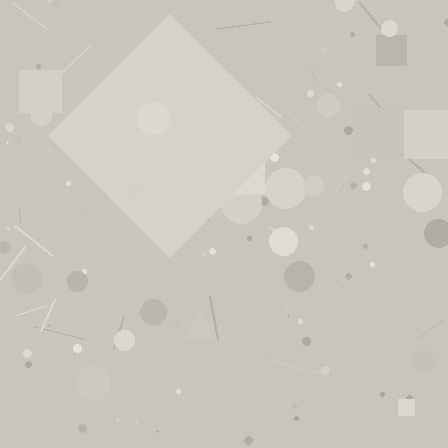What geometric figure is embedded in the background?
A diamond is embedded in the background.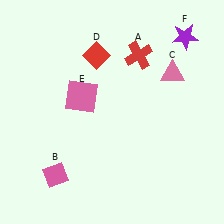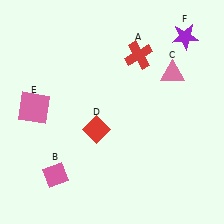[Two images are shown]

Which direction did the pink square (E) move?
The pink square (E) moved left.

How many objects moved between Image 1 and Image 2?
2 objects moved between the two images.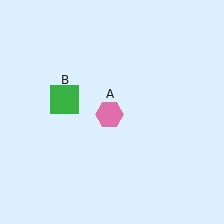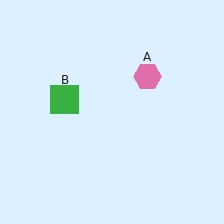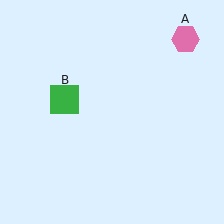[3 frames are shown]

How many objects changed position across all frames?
1 object changed position: pink hexagon (object A).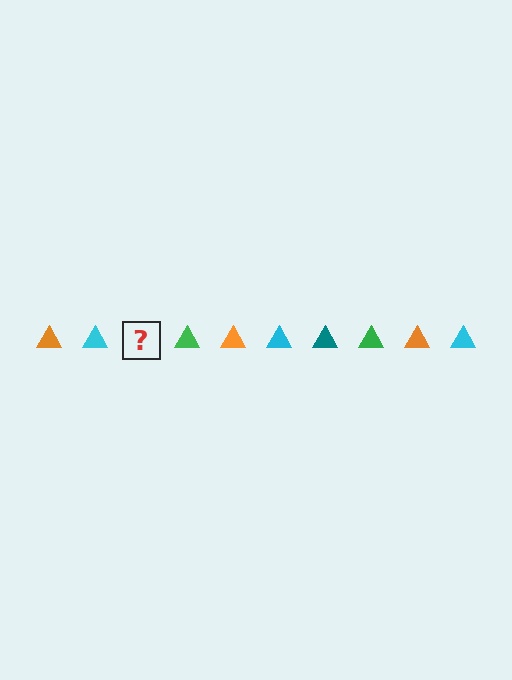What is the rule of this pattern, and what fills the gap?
The rule is that the pattern cycles through orange, cyan, teal, green triangles. The gap should be filled with a teal triangle.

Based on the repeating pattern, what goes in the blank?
The blank should be a teal triangle.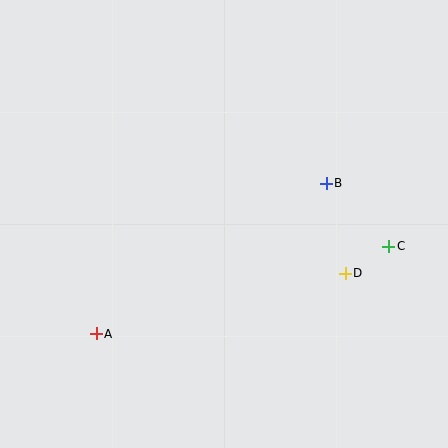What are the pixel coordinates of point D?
Point D is at (345, 273).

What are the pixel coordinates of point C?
Point C is at (389, 246).